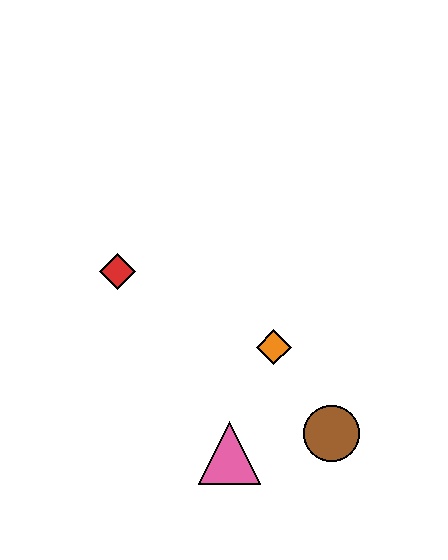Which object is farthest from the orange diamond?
The red diamond is farthest from the orange diamond.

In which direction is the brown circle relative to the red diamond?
The brown circle is to the right of the red diamond.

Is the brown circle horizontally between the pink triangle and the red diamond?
No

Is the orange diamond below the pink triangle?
No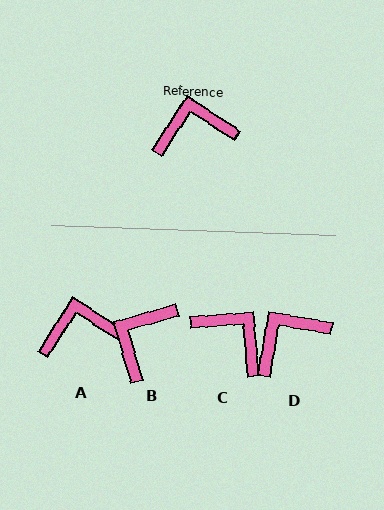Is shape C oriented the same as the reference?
No, it is off by about 52 degrees.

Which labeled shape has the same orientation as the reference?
A.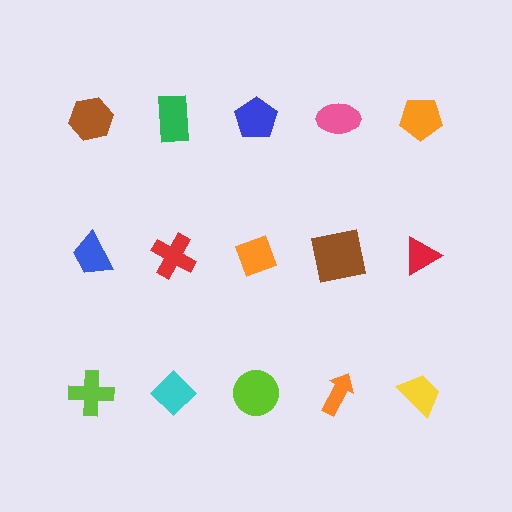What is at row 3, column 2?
A cyan diamond.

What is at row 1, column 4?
A pink ellipse.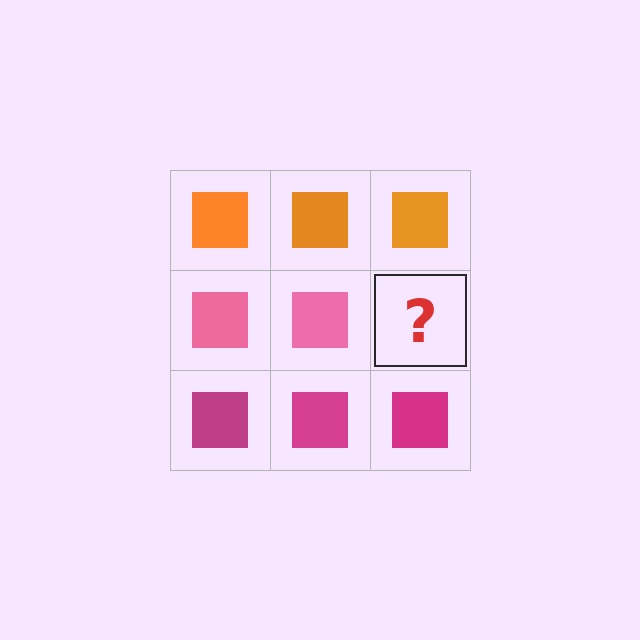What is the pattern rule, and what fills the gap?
The rule is that each row has a consistent color. The gap should be filled with a pink square.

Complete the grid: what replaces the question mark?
The question mark should be replaced with a pink square.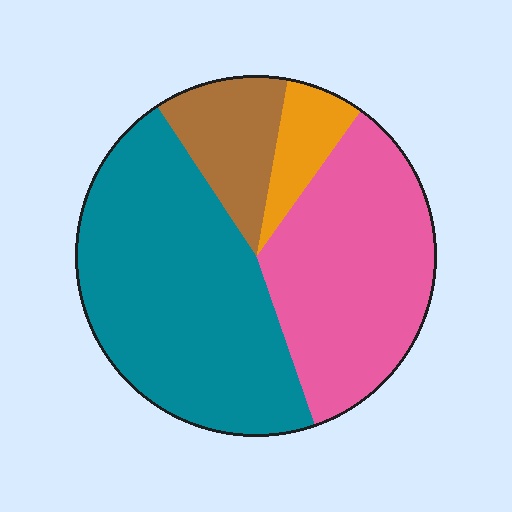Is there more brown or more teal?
Teal.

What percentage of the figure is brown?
Brown covers around 10% of the figure.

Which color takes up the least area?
Orange, at roughly 5%.